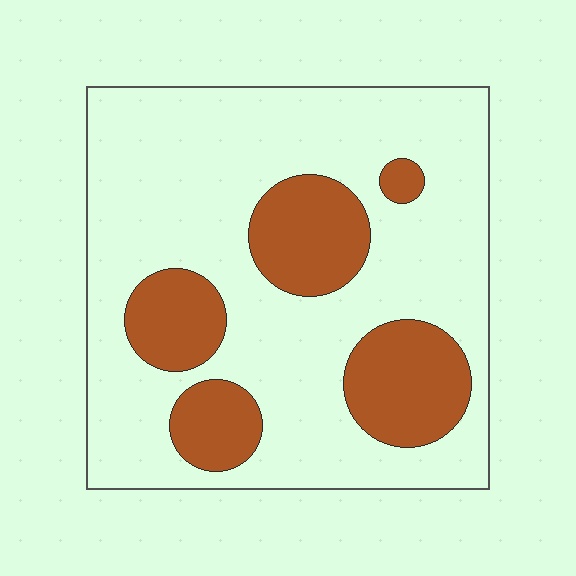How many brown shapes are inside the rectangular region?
5.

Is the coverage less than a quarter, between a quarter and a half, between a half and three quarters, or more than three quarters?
Between a quarter and a half.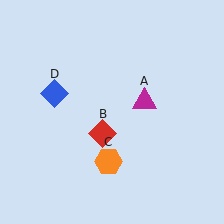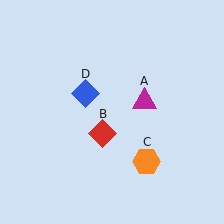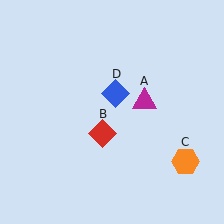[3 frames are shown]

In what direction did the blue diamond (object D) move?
The blue diamond (object D) moved right.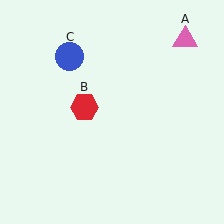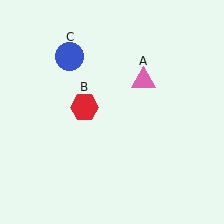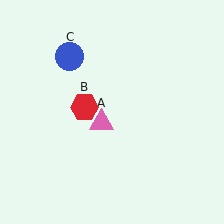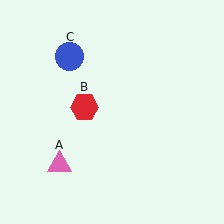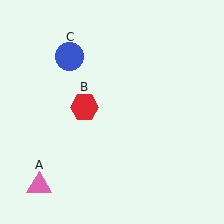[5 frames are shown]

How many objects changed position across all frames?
1 object changed position: pink triangle (object A).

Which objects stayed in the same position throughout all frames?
Red hexagon (object B) and blue circle (object C) remained stationary.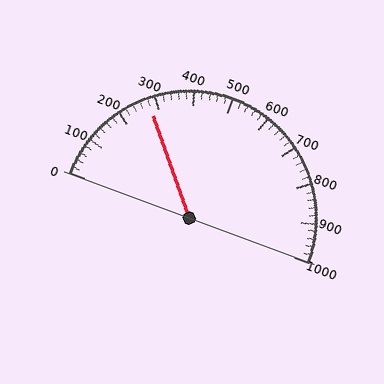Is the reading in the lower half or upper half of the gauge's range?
The reading is in the lower half of the range (0 to 1000).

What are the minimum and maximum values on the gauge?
The gauge ranges from 0 to 1000.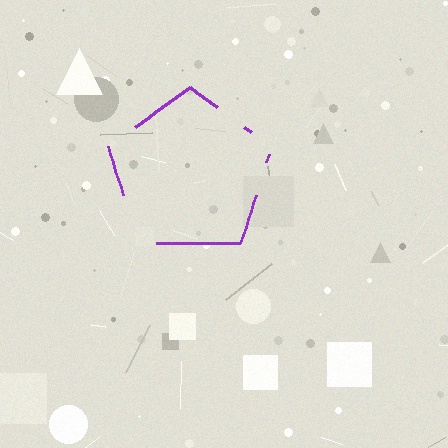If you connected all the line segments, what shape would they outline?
They would outline a pentagon.